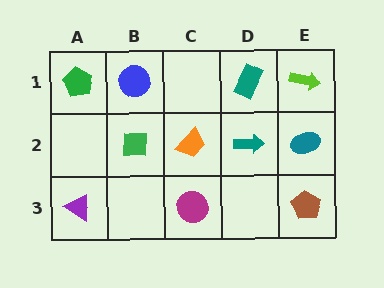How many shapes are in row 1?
4 shapes.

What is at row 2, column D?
A teal arrow.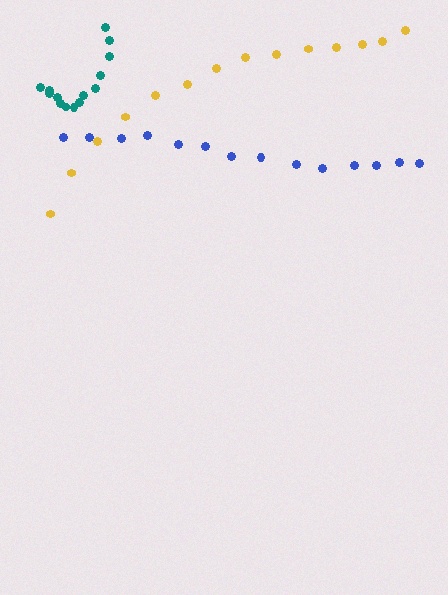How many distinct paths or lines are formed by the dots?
There are 3 distinct paths.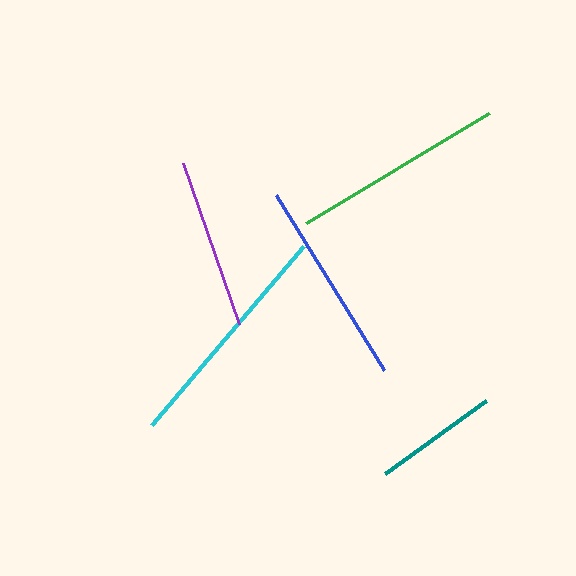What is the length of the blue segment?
The blue segment is approximately 206 pixels long.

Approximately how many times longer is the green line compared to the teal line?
The green line is approximately 1.7 times the length of the teal line.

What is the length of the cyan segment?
The cyan segment is approximately 235 pixels long.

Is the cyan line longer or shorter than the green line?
The cyan line is longer than the green line.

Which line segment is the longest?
The cyan line is the longest at approximately 235 pixels.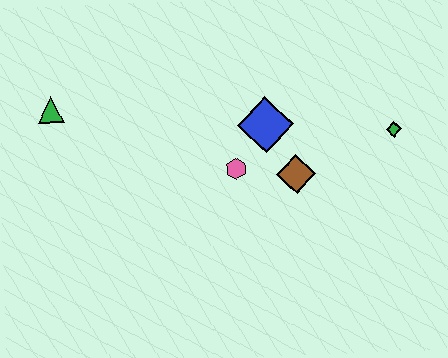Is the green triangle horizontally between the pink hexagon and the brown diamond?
No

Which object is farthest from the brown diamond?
The green triangle is farthest from the brown diamond.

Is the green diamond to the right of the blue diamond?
Yes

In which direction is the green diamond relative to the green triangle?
The green diamond is to the right of the green triangle.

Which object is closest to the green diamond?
The brown diamond is closest to the green diamond.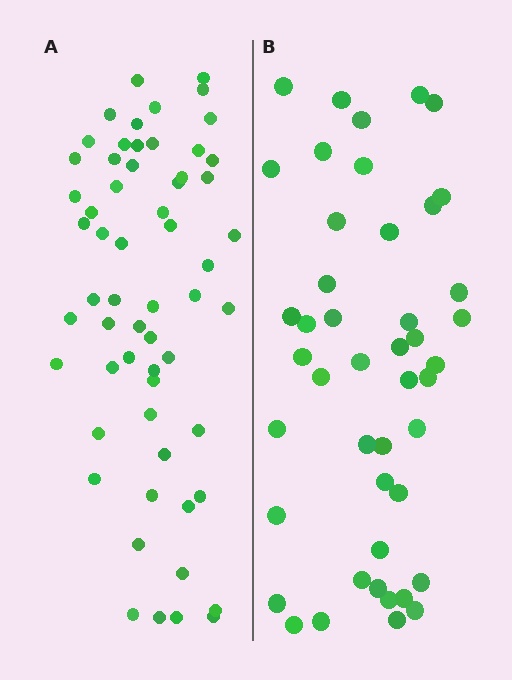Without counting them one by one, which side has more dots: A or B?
Region A (the left region) has more dots.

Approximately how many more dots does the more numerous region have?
Region A has approximately 15 more dots than region B.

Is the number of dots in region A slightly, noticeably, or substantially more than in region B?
Region A has noticeably more, but not dramatically so. The ratio is roughly 1.3 to 1.